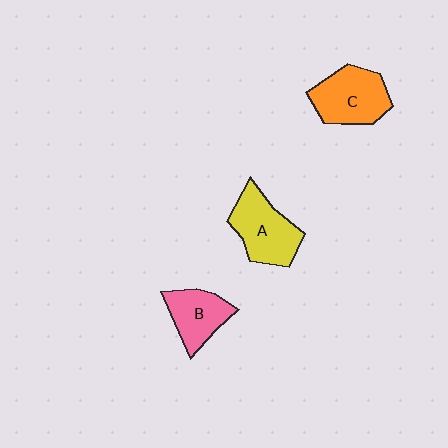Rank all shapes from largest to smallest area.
From largest to smallest: A (yellow), C (orange), B (pink).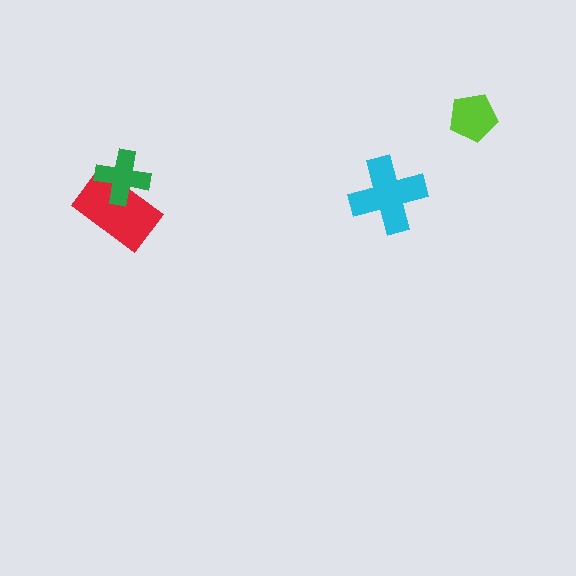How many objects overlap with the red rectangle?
1 object overlaps with the red rectangle.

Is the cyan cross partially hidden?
No, no other shape covers it.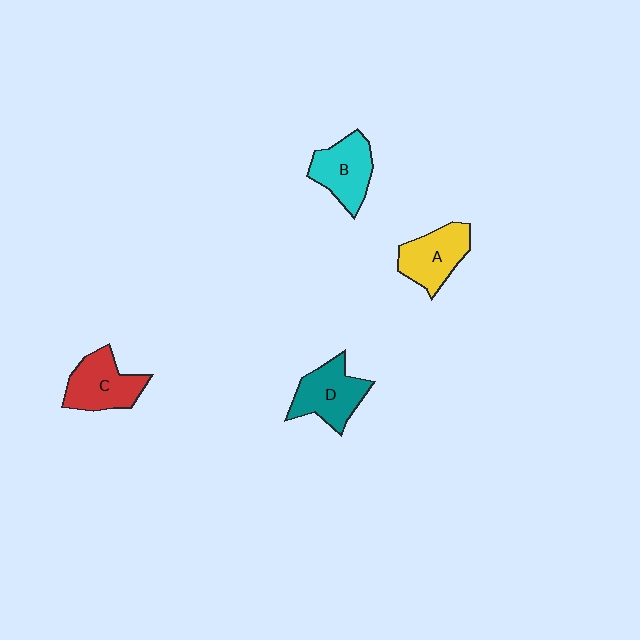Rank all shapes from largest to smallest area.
From largest to smallest: C (red), D (teal), B (cyan), A (yellow).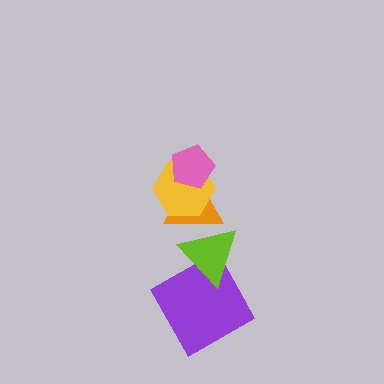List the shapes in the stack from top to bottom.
From top to bottom: the pink pentagon, the yellow hexagon, the orange triangle, the lime triangle, the purple square.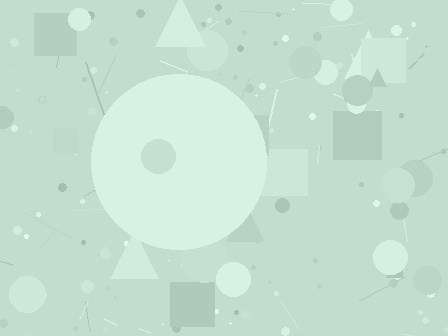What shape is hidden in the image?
A circle is hidden in the image.